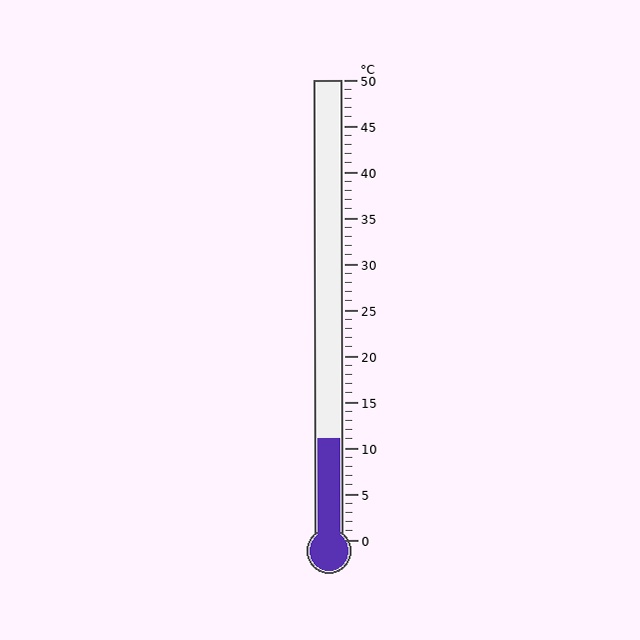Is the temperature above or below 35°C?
The temperature is below 35°C.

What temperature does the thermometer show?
The thermometer shows approximately 11°C.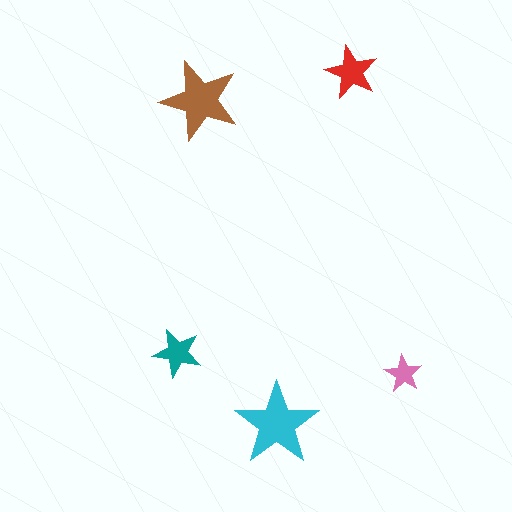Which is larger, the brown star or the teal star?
The brown one.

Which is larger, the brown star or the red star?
The brown one.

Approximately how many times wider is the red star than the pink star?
About 1.5 times wider.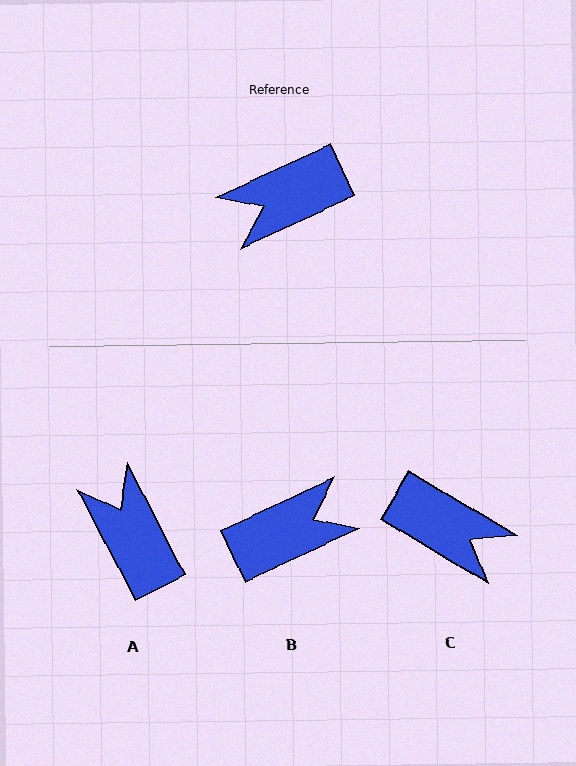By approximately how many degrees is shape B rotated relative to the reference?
Approximately 180 degrees counter-clockwise.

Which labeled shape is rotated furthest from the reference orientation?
B, about 180 degrees away.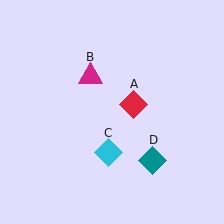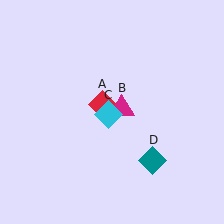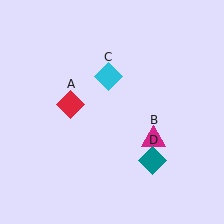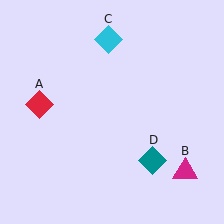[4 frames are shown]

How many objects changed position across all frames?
3 objects changed position: red diamond (object A), magenta triangle (object B), cyan diamond (object C).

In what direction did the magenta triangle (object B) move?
The magenta triangle (object B) moved down and to the right.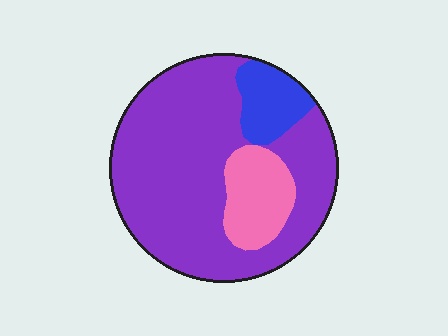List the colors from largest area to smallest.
From largest to smallest: purple, pink, blue.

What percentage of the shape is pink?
Pink takes up about one eighth (1/8) of the shape.